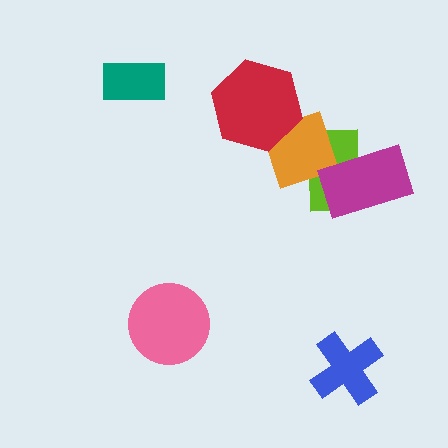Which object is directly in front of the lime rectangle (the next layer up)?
The orange diamond is directly in front of the lime rectangle.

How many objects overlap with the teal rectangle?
0 objects overlap with the teal rectangle.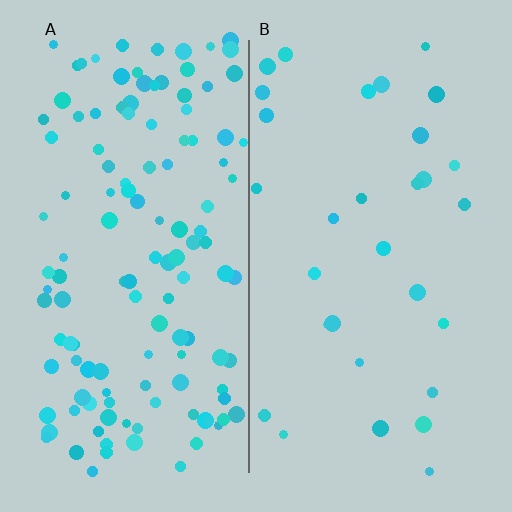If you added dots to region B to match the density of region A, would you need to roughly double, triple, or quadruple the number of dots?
Approximately quadruple.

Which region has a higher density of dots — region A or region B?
A (the left).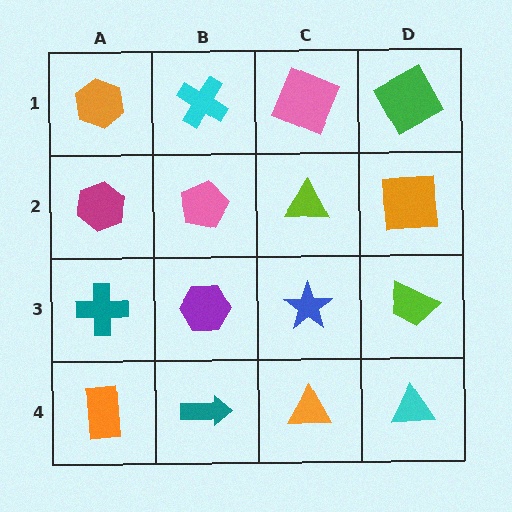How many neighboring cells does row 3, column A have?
3.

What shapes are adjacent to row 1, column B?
A pink pentagon (row 2, column B), an orange hexagon (row 1, column A), a pink square (row 1, column C).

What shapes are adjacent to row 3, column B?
A pink pentagon (row 2, column B), a teal arrow (row 4, column B), a teal cross (row 3, column A), a blue star (row 3, column C).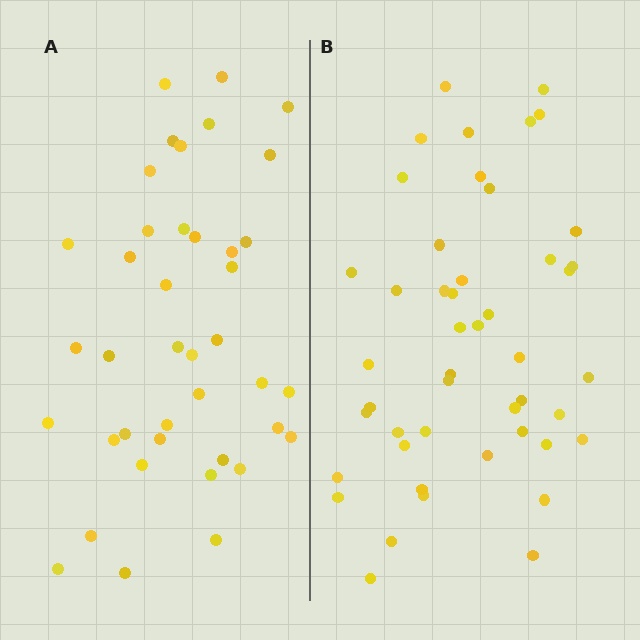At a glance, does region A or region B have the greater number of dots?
Region B (the right region) has more dots.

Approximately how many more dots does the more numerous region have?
Region B has roughly 8 or so more dots than region A.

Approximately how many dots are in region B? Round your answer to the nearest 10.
About 50 dots. (The exact count is 47, which rounds to 50.)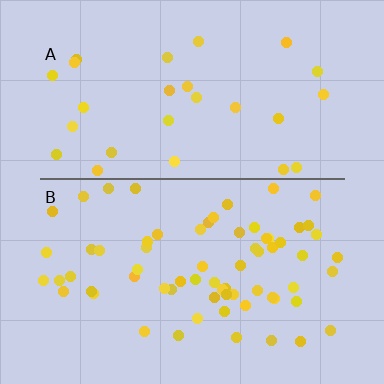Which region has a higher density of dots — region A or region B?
B (the bottom).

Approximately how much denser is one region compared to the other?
Approximately 2.4× — region B over region A.